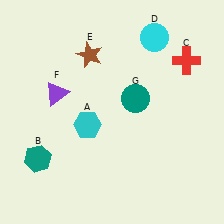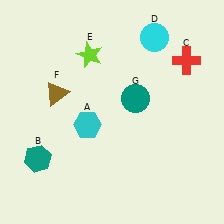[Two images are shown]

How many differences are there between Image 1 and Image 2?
There are 2 differences between the two images.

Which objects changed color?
E changed from brown to lime. F changed from purple to brown.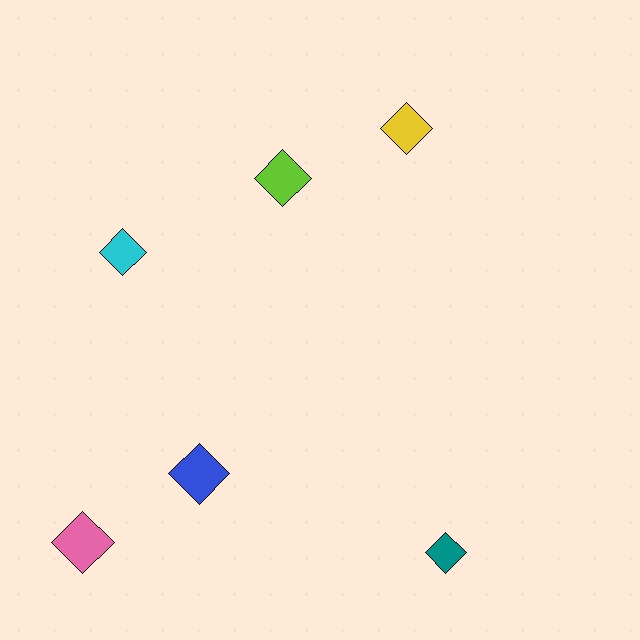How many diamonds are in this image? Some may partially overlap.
There are 6 diamonds.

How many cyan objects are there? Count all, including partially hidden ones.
There is 1 cyan object.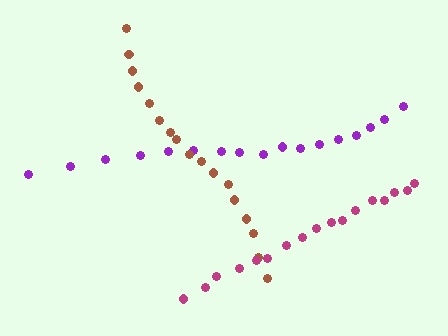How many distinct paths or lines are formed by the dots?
There are 3 distinct paths.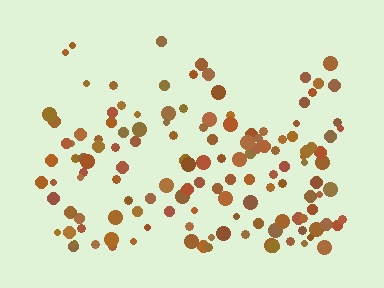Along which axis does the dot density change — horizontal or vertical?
Vertical.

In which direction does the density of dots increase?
From top to bottom, with the bottom side densest.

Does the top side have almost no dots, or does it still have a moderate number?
Still a moderate number, just noticeably fewer than the bottom.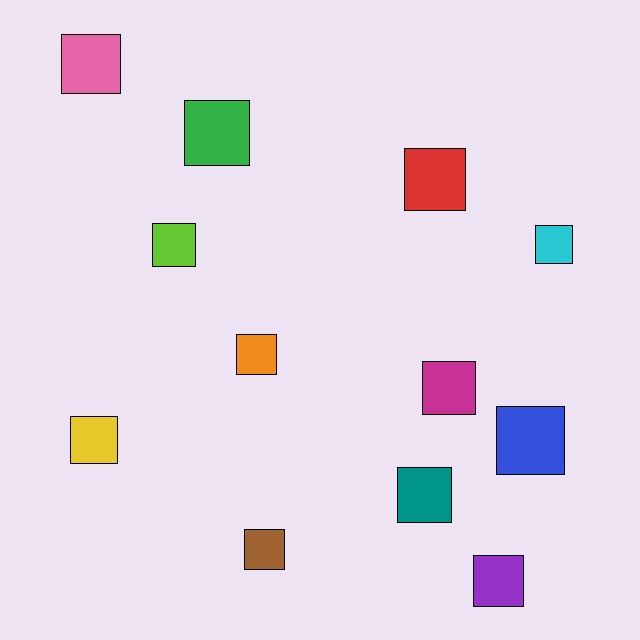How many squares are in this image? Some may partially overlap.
There are 12 squares.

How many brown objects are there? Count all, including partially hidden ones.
There is 1 brown object.